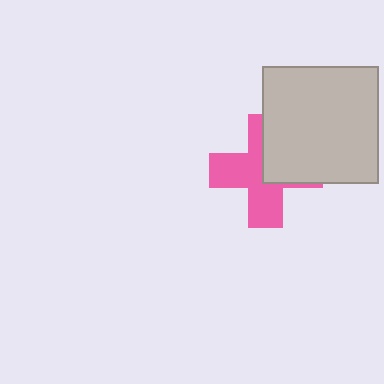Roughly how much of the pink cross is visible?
About half of it is visible (roughly 59%).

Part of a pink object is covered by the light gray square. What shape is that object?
It is a cross.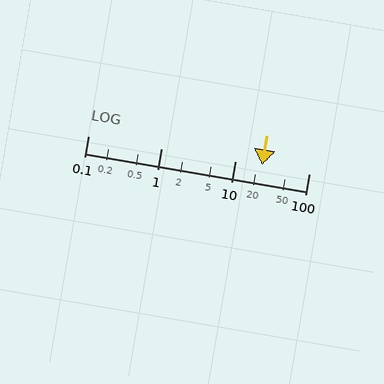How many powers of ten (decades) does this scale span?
The scale spans 3 decades, from 0.1 to 100.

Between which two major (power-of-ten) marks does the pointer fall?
The pointer is between 10 and 100.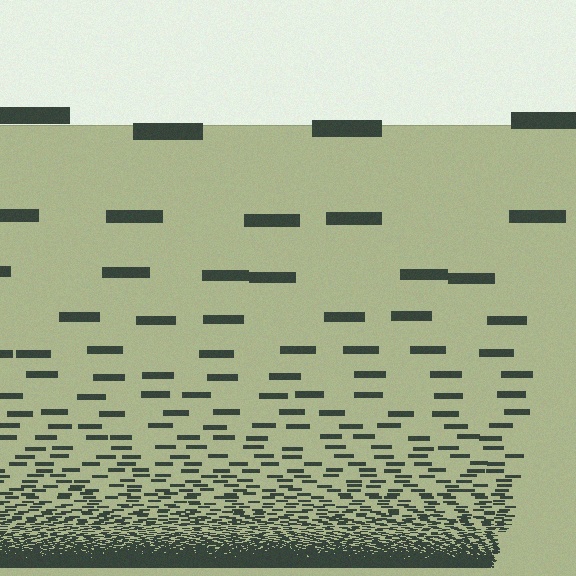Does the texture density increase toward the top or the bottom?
Density increases toward the bottom.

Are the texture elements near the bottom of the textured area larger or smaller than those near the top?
Smaller. The gradient is inverted — elements near the bottom are smaller and denser.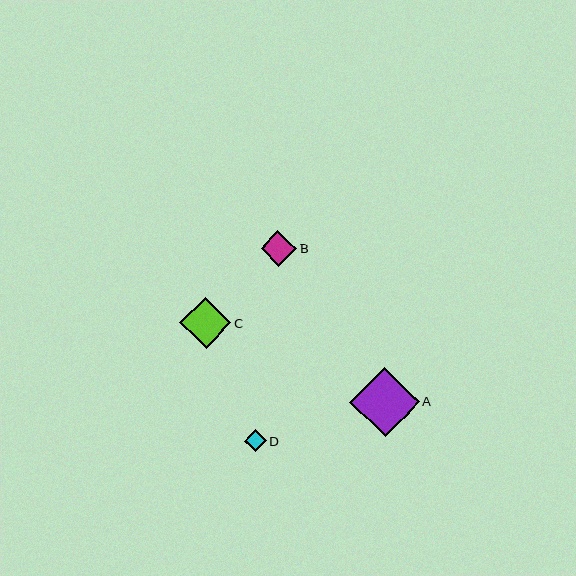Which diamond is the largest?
Diamond A is the largest with a size of approximately 70 pixels.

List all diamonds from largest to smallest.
From largest to smallest: A, C, B, D.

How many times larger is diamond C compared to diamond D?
Diamond C is approximately 2.4 times the size of diamond D.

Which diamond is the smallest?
Diamond D is the smallest with a size of approximately 22 pixels.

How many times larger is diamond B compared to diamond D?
Diamond B is approximately 1.6 times the size of diamond D.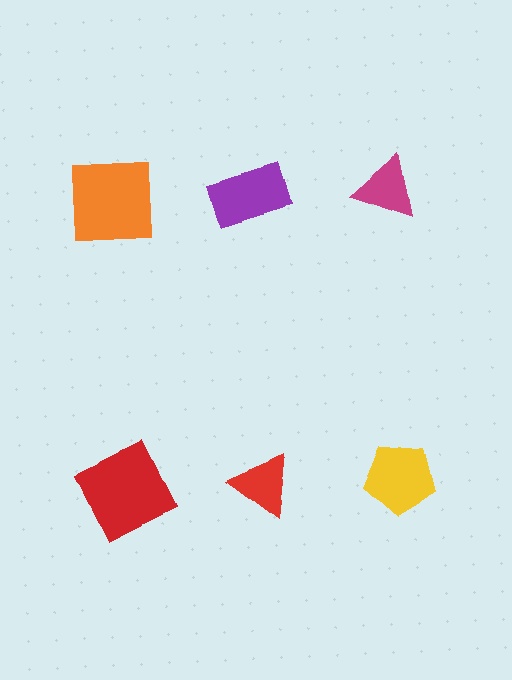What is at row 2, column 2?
A red triangle.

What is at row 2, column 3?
A yellow pentagon.